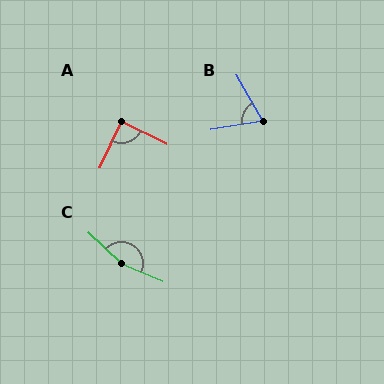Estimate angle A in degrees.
Approximately 88 degrees.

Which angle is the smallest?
B, at approximately 69 degrees.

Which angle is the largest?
C, at approximately 159 degrees.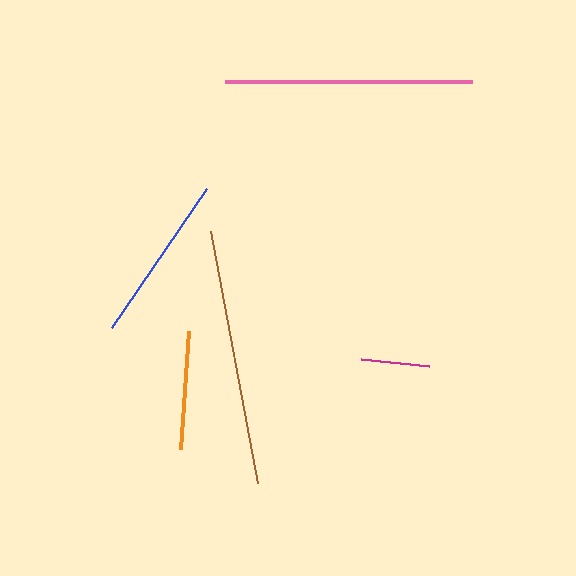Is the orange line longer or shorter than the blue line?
The blue line is longer than the orange line.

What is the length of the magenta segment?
The magenta segment is approximately 69 pixels long.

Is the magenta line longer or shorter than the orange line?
The orange line is longer than the magenta line.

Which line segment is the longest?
The brown line is the longest at approximately 257 pixels.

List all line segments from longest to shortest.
From longest to shortest: brown, pink, blue, orange, magenta.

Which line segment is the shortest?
The magenta line is the shortest at approximately 69 pixels.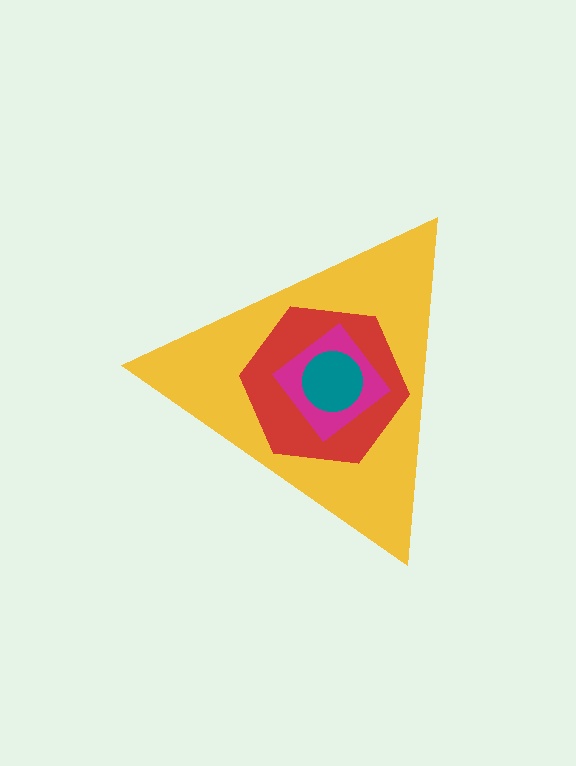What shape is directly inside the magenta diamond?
The teal circle.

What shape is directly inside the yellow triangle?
The red hexagon.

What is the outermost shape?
The yellow triangle.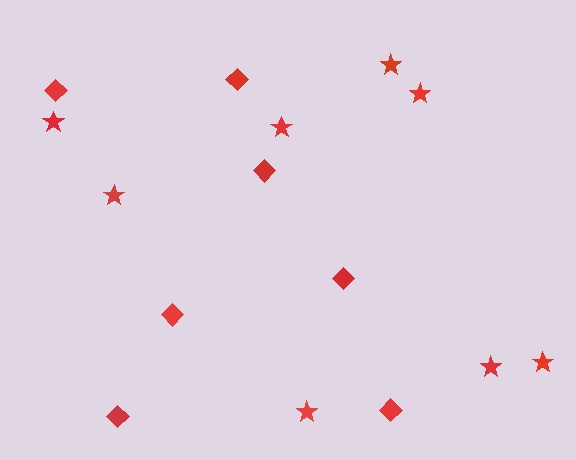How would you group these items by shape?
There are 2 groups: one group of diamonds (7) and one group of stars (8).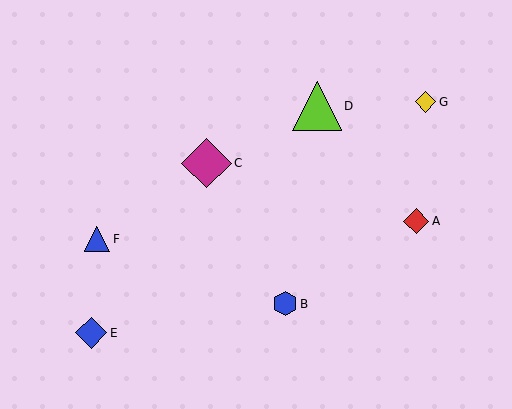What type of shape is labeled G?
Shape G is a yellow diamond.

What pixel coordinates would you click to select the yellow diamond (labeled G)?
Click at (425, 102) to select the yellow diamond G.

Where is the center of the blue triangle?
The center of the blue triangle is at (97, 239).